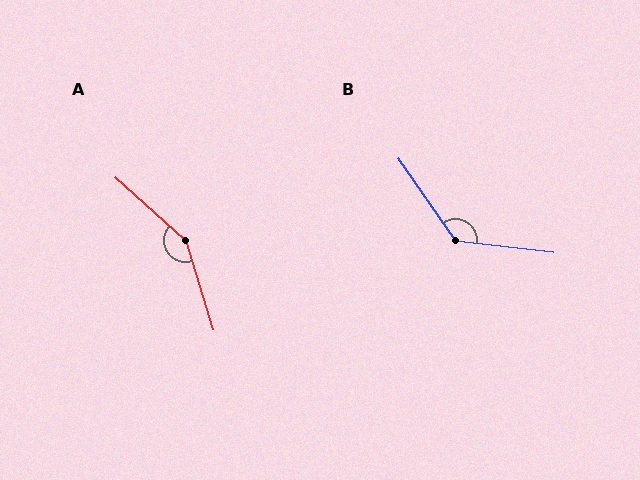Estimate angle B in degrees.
Approximately 131 degrees.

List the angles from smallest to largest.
B (131°), A (149°).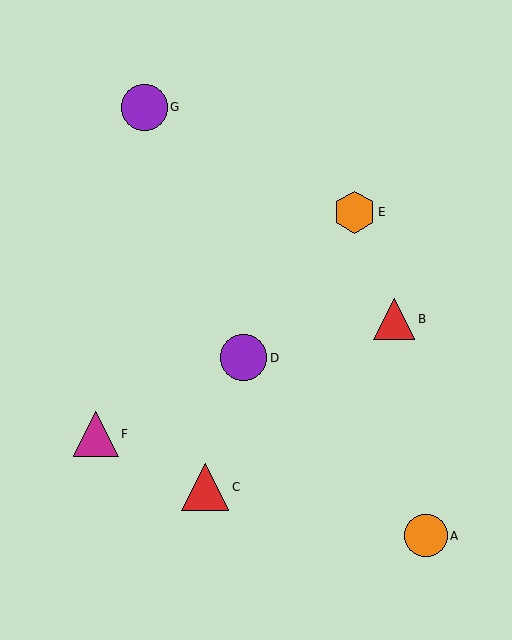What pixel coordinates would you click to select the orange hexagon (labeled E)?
Click at (354, 212) to select the orange hexagon E.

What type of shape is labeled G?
Shape G is a purple circle.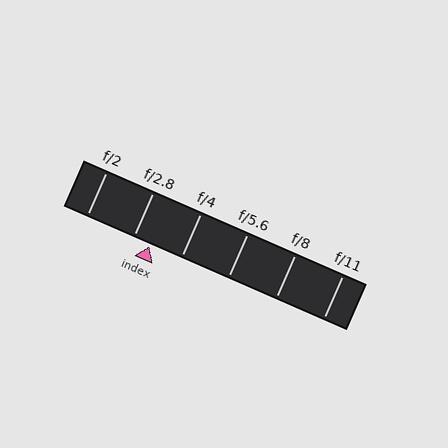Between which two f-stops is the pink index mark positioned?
The index mark is between f/2.8 and f/4.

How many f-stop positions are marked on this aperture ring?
There are 6 f-stop positions marked.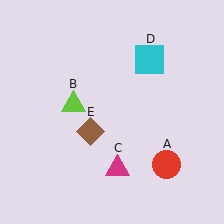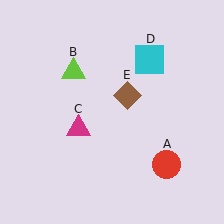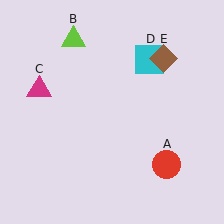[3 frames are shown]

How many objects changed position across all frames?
3 objects changed position: lime triangle (object B), magenta triangle (object C), brown diamond (object E).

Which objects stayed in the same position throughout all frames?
Red circle (object A) and cyan square (object D) remained stationary.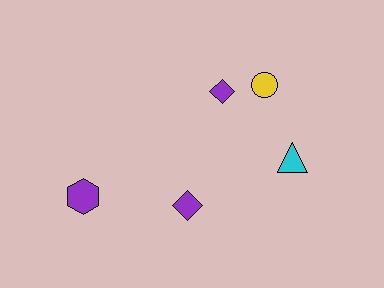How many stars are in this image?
There are no stars.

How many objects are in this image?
There are 5 objects.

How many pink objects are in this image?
There are no pink objects.